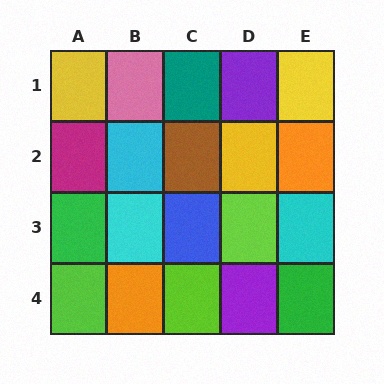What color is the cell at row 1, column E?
Yellow.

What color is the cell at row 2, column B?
Cyan.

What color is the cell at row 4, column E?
Green.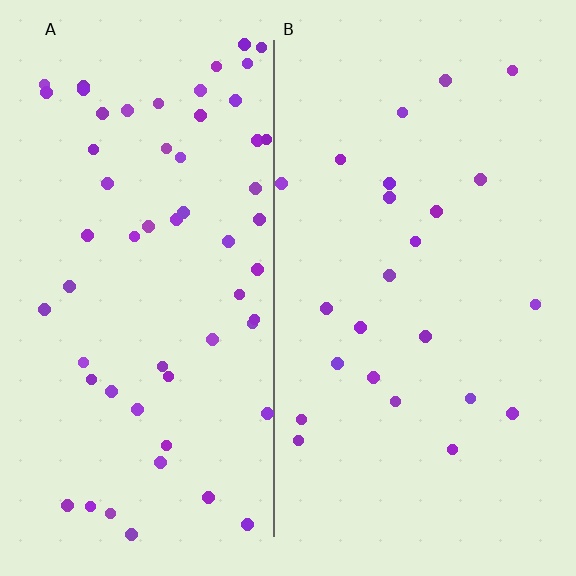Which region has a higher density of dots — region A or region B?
A (the left).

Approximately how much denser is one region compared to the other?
Approximately 2.5× — region A over region B.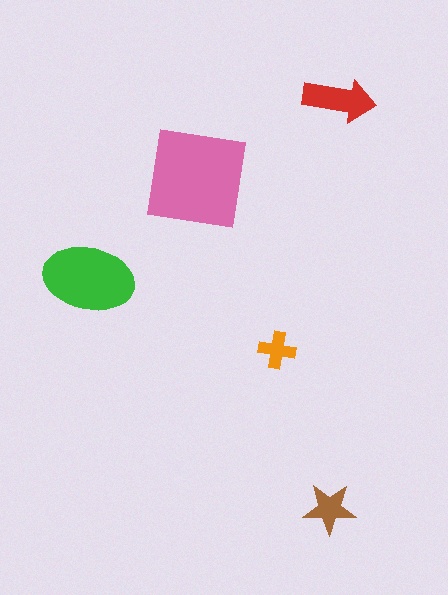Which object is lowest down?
The brown star is bottommost.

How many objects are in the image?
There are 5 objects in the image.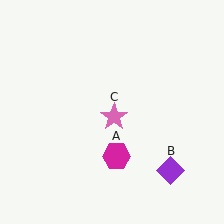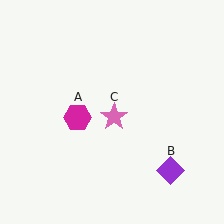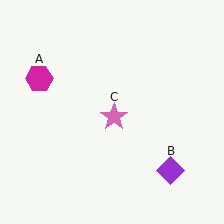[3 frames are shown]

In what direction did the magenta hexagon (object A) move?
The magenta hexagon (object A) moved up and to the left.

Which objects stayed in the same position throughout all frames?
Purple diamond (object B) and pink star (object C) remained stationary.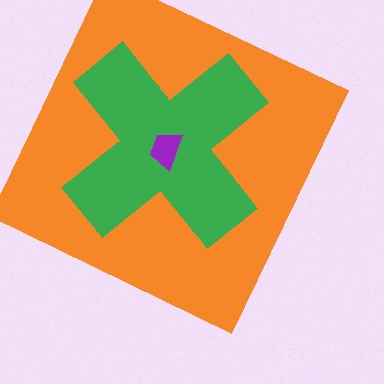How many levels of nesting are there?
3.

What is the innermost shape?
The purple trapezoid.